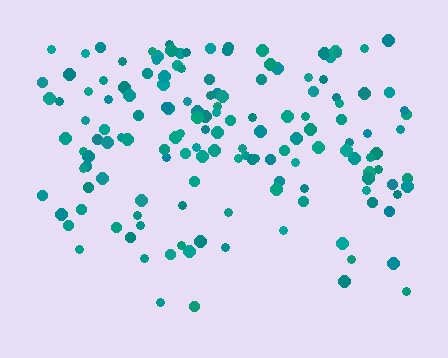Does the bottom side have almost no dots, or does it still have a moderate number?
Still a moderate number, just noticeably fewer than the top.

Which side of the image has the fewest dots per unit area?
The bottom.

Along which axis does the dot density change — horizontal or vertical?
Vertical.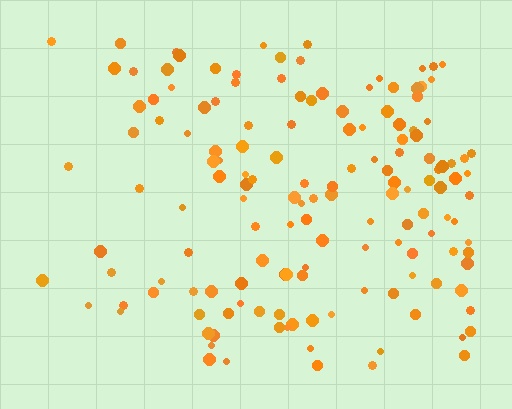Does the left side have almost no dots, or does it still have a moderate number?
Still a moderate number, just noticeably fewer than the right.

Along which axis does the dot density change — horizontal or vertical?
Horizontal.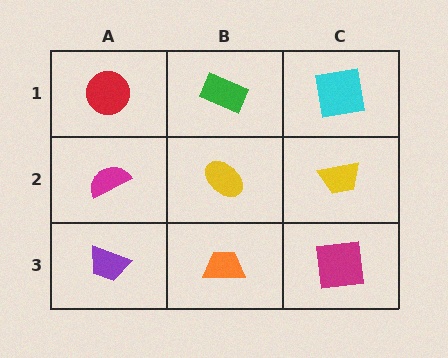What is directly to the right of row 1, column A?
A green rectangle.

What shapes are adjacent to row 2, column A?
A red circle (row 1, column A), a purple trapezoid (row 3, column A), a yellow ellipse (row 2, column B).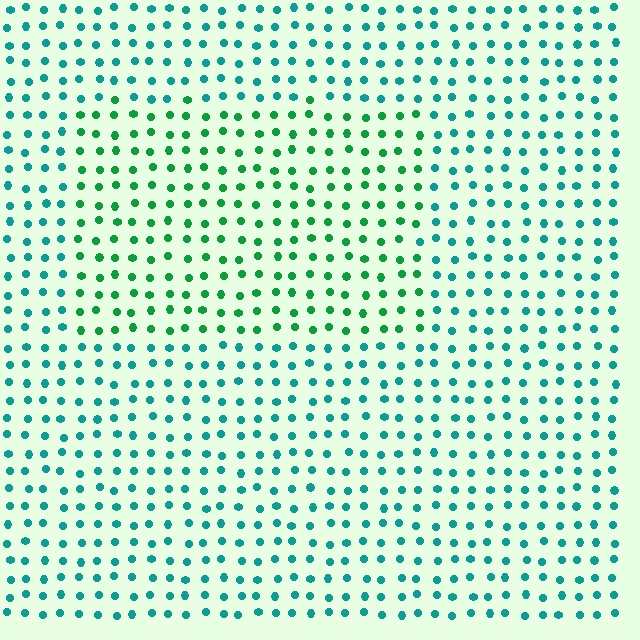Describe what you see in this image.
The image is filled with small teal elements in a uniform arrangement. A rectangle-shaped region is visible where the elements are tinted to a slightly different hue, forming a subtle color boundary.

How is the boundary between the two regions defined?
The boundary is defined purely by a slight shift in hue (about 36 degrees). Spacing, size, and orientation are identical on both sides.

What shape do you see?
I see a rectangle.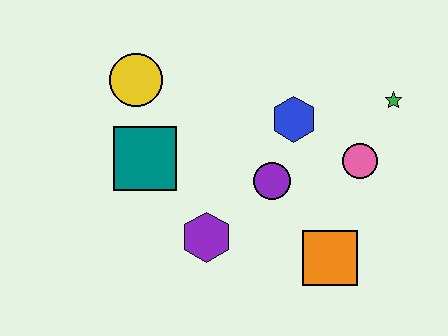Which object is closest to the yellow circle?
The teal square is closest to the yellow circle.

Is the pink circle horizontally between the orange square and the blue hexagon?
No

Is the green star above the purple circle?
Yes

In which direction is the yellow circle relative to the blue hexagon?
The yellow circle is to the left of the blue hexagon.